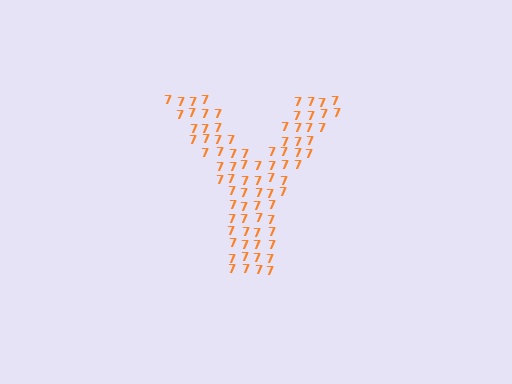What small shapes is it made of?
It is made of small digit 7's.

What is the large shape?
The large shape is the letter Y.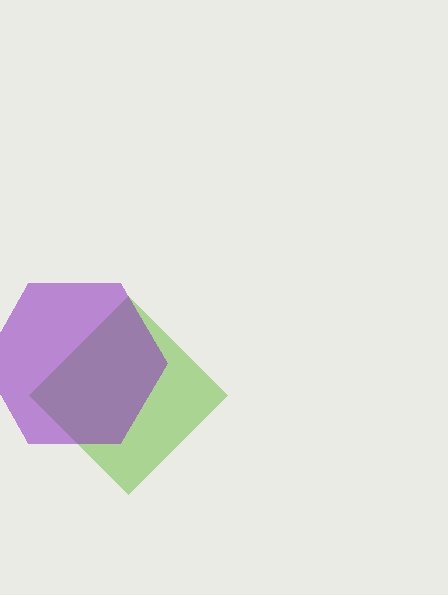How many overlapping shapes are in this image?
There are 2 overlapping shapes in the image.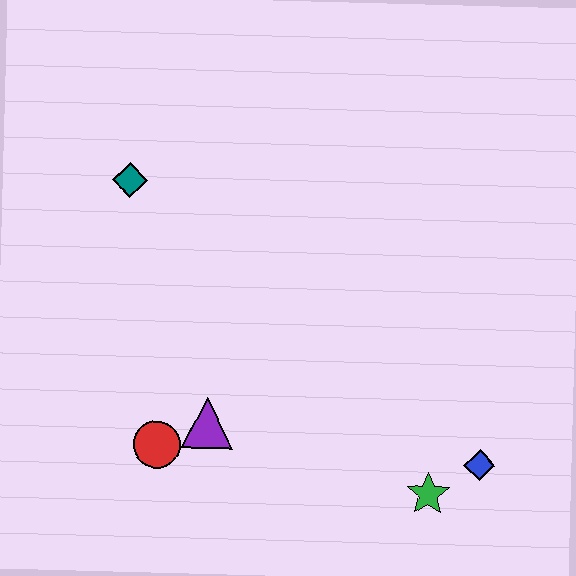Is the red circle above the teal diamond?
No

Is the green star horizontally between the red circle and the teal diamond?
No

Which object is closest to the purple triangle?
The red circle is closest to the purple triangle.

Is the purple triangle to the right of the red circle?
Yes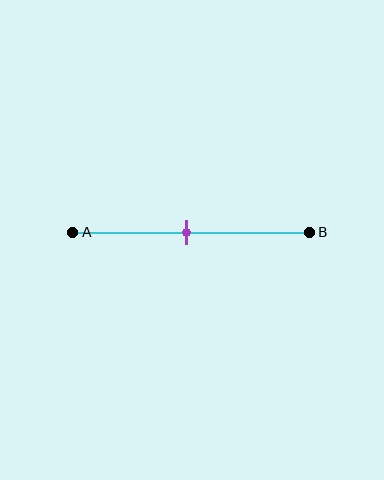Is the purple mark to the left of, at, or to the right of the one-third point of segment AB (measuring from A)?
The purple mark is to the right of the one-third point of segment AB.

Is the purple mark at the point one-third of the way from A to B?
No, the mark is at about 50% from A, not at the 33% one-third point.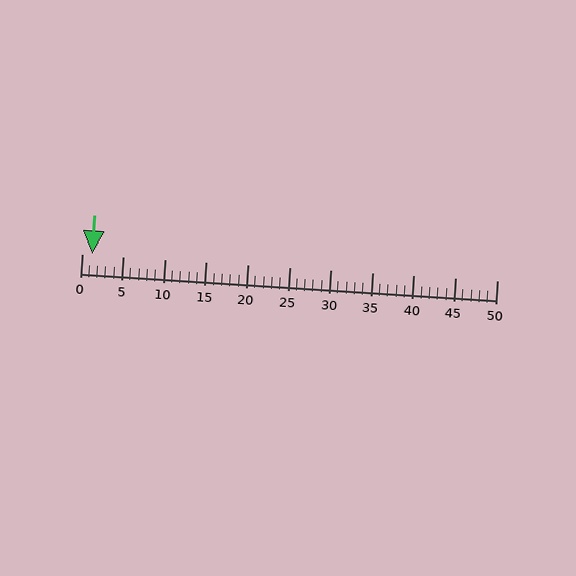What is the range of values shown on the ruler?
The ruler shows values from 0 to 50.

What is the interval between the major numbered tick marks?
The major tick marks are spaced 5 units apart.